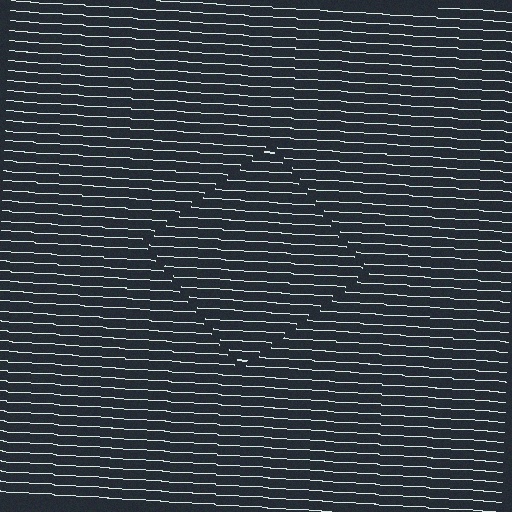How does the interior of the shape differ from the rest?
The interior of the shape contains the same grating, shifted by half a period — the contour is defined by the phase discontinuity where line-ends from the inner and outer gratings abut.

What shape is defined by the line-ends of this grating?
An illusory square. The interior of the shape contains the same grating, shifted by half a period — the contour is defined by the phase discontinuity where line-ends from the inner and outer gratings abut.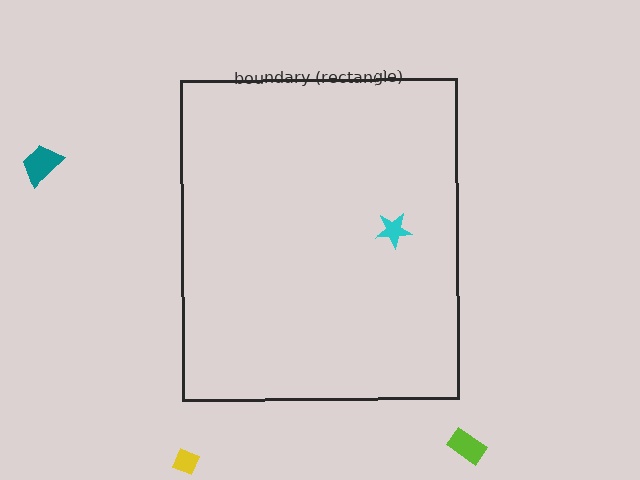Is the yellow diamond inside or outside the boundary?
Outside.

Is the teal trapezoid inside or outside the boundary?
Outside.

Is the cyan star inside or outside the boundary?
Inside.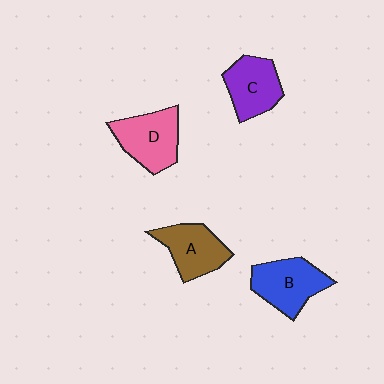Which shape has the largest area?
Shape D (pink).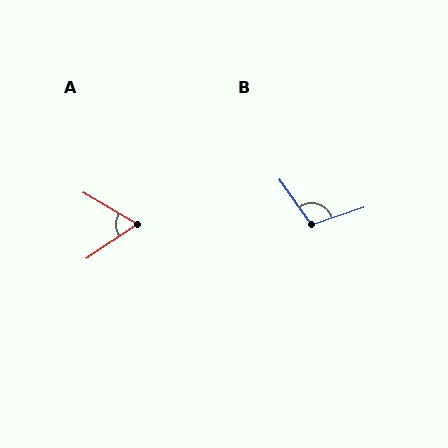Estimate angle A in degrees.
Approximately 65 degrees.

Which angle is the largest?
B, at approximately 107 degrees.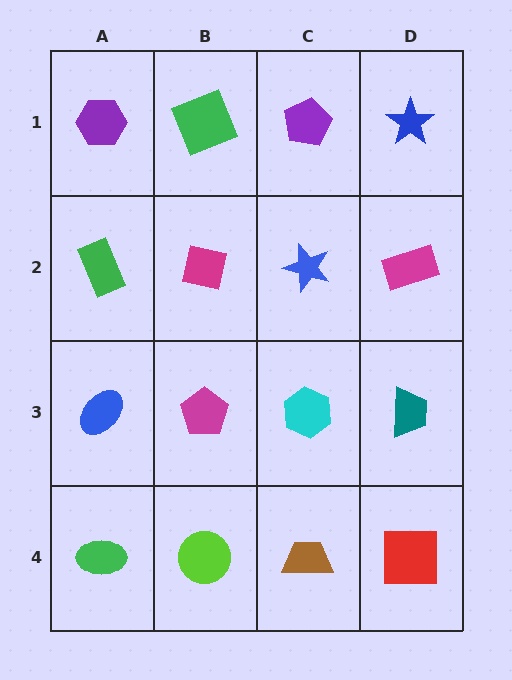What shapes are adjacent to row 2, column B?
A green square (row 1, column B), a magenta pentagon (row 3, column B), a green rectangle (row 2, column A), a blue star (row 2, column C).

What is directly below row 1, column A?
A green rectangle.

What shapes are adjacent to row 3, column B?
A magenta square (row 2, column B), a lime circle (row 4, column B), a blue ellipse (row 3, column A), a cyan hexagon (row 3, column C).